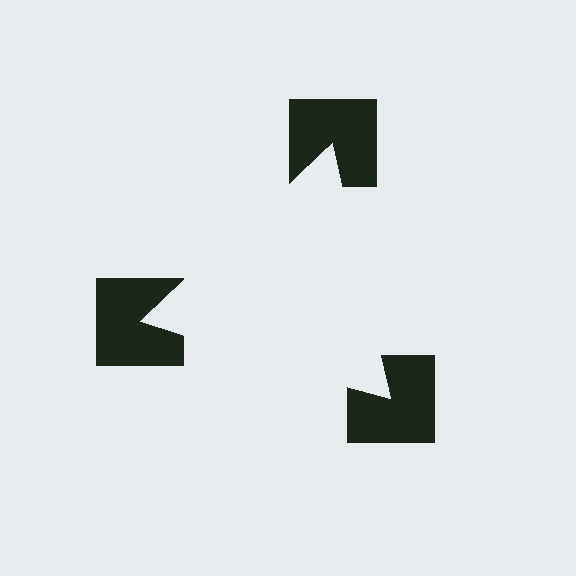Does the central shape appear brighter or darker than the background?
It typically appears slightly brighter than the background, even though no actual brightness change is drawn.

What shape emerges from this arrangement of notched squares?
An illusory triangle — its edges are inferred from the aligned wedge cuts in the notched squares, not physically drawn.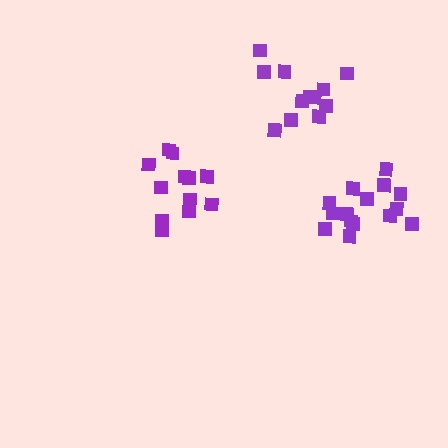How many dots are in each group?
Group 1: 12 dots, Group 2: 15 dots, Group 3: 13 dots (40 total).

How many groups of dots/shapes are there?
There are 3 groups.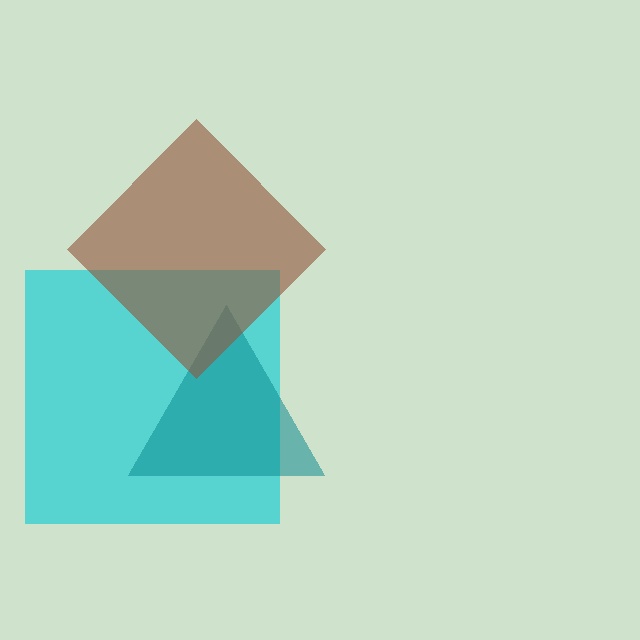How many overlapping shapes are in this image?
There are 3 overlapping shapes in the image.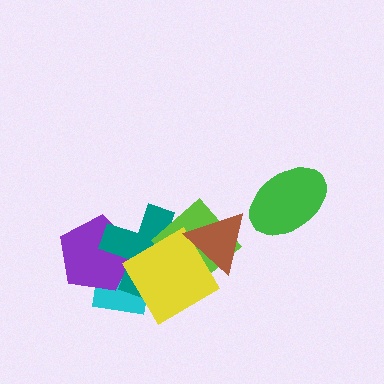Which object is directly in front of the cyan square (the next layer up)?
The purple pentagon is directly in front of the cyan square.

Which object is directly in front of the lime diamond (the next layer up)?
The yellow diamond is directly in front of the lime diamond.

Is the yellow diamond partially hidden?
Yes, it is partially covered by another shape.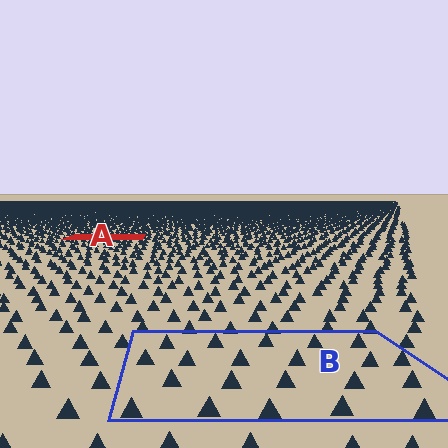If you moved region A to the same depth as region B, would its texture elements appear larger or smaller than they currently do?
They would appear larger. At a closer depth, the same texture elements are projected at a bigger on-screen size.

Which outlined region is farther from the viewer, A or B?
Region A is farther from the viewer — the texture elements inside it appear smaller and more densely packed.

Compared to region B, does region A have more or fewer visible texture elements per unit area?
Region A has more texture elements per unit area — they are packed more densely because it is farther away.